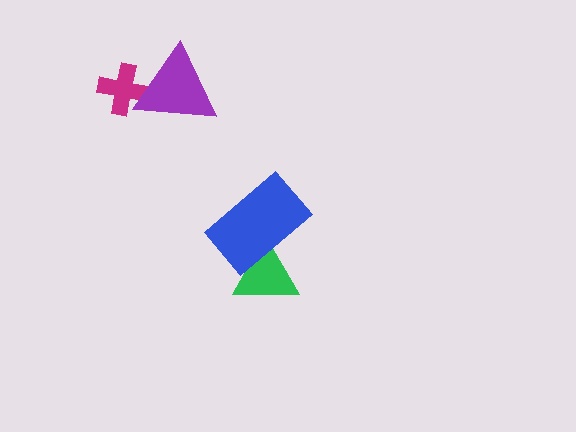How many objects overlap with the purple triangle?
1 object overlaps with the purple triangle.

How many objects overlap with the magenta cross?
1 object overlaps with the magenta cross.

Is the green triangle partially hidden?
Yes, it is partially covered by another shape.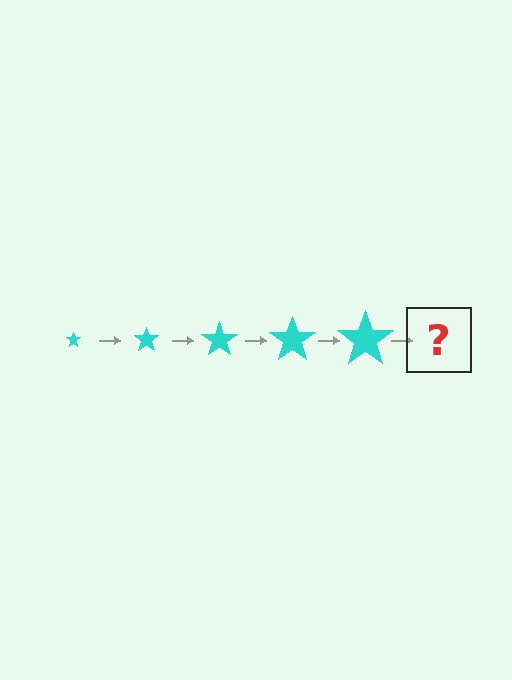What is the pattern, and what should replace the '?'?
The pattern is that the star gets progressively larger each step. The '?' should be a cyan star, larger than the previous one.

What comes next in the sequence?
The next element should be a cyan star, larger than the previous one.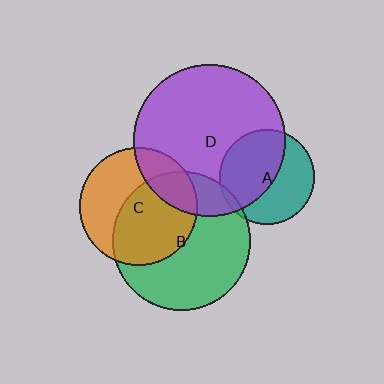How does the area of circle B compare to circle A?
Approximately 2.1 times.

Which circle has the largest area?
Circle D (purple).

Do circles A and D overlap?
Yes.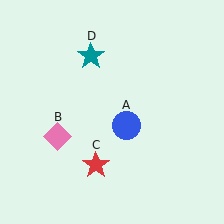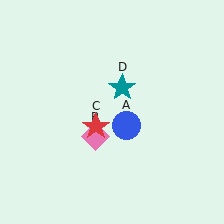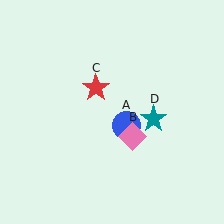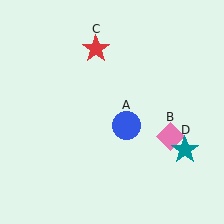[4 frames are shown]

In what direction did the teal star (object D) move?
The teal star (object D) moved down and to the right.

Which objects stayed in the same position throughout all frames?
Blue circle (object A) remained stationary.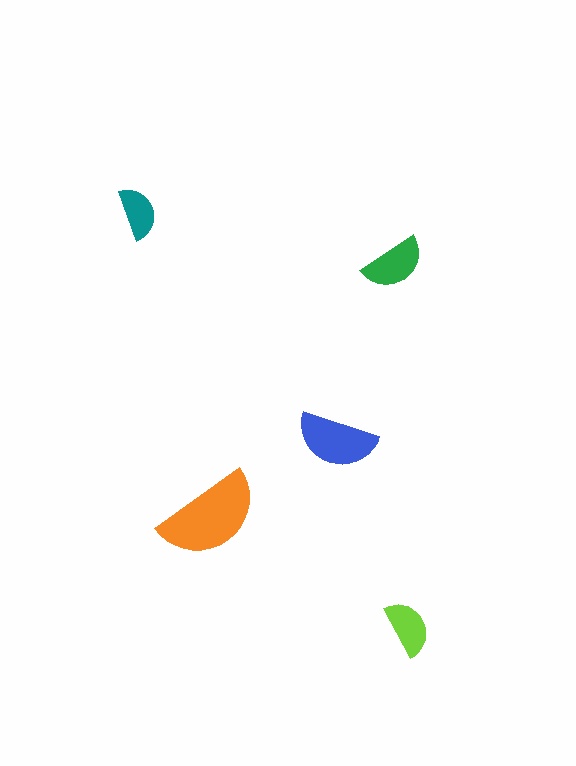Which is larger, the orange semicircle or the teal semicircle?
The orange one.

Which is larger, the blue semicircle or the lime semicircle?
The blue one.